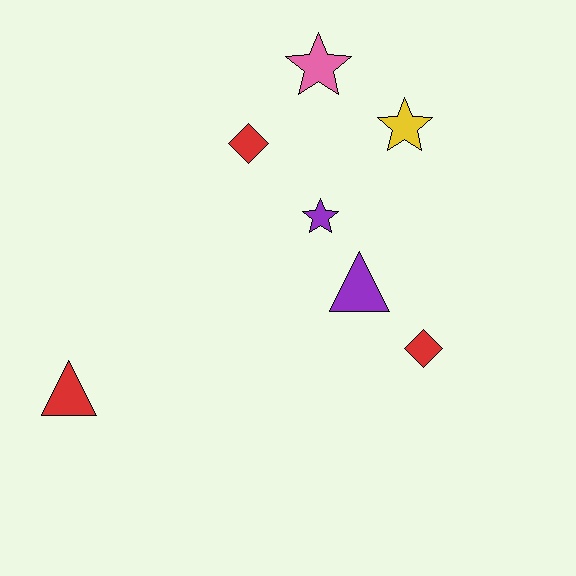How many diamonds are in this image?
There are 2 diamonds.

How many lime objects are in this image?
There are no lime objects.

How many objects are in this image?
There are 7 objects.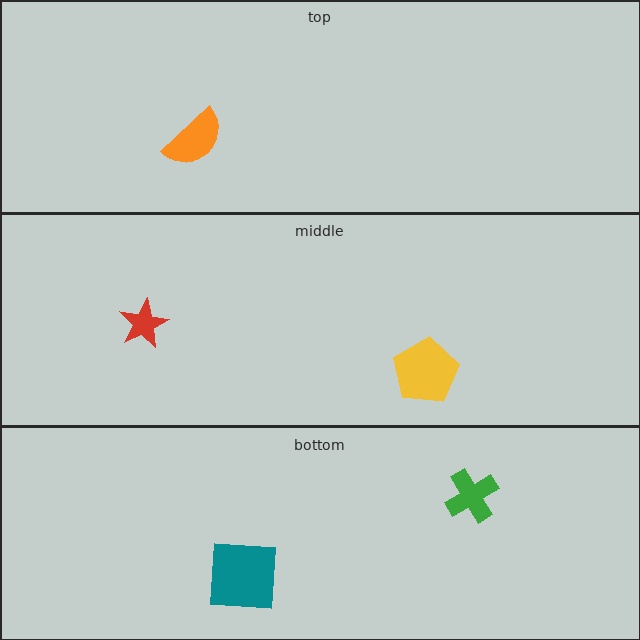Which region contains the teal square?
The bottom region.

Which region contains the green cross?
The bottom region.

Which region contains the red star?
The middle region.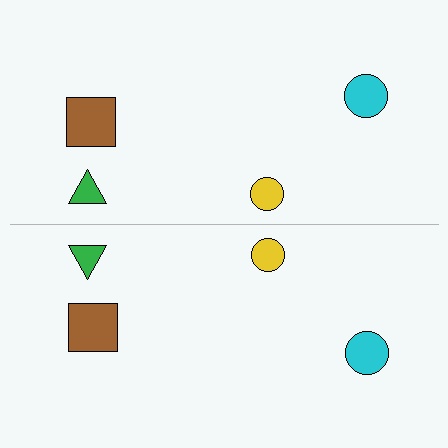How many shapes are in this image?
There are 8 shapes in this image.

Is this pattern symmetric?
Yes, this pattern has bilateral (reflection) symmetry.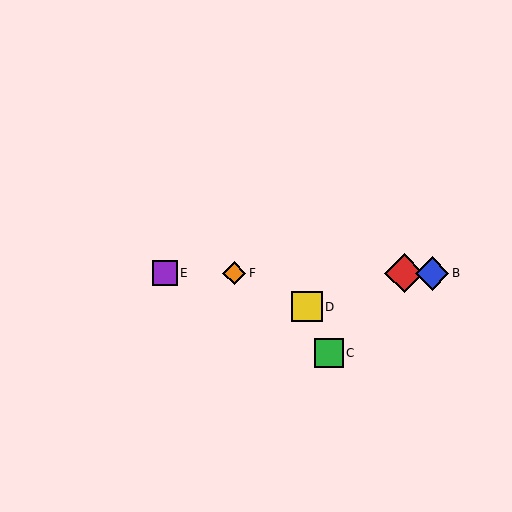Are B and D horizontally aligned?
No, B is at y≈273 and D is at y≈306.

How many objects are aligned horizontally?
4 objects (A, B, E, F) are aligned horizontally.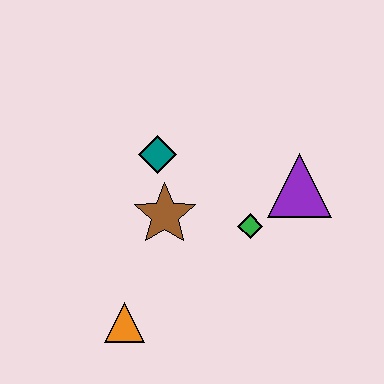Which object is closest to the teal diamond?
The brown star is closest to the teal diamond.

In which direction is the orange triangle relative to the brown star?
The orange triangle is below the brown star.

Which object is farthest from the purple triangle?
The orange triangle is farthest from the purple triangle.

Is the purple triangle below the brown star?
No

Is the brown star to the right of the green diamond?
No